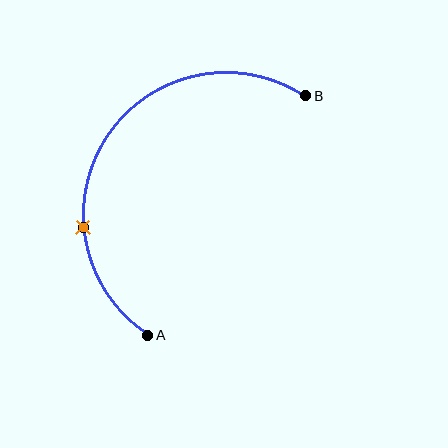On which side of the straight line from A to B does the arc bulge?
The arc bulges to the left of the straight line connecting A and B.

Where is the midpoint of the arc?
The arc midpoint is the point on the curve farthest from the straight line joining A and B. It sits to the left of that line.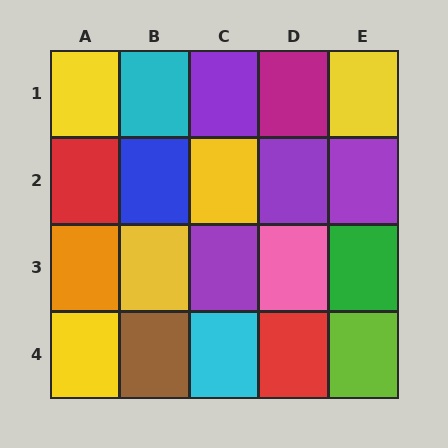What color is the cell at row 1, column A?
Yellow.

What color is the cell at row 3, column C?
Purple.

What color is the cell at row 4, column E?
Lime.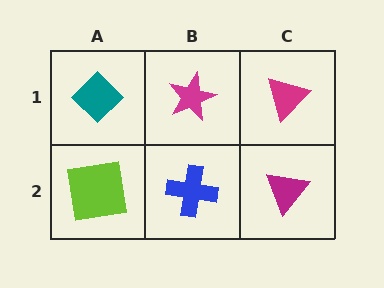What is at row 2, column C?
A magenta triangle.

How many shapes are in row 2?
3 shapes.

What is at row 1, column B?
A magenta star.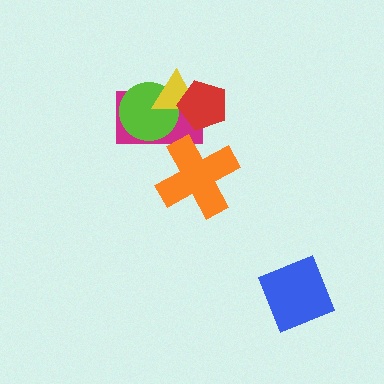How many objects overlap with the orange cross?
1 object overlaps with the orange cross.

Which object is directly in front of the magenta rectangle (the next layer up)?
The lime circle is directly in front of the magenta rectangle.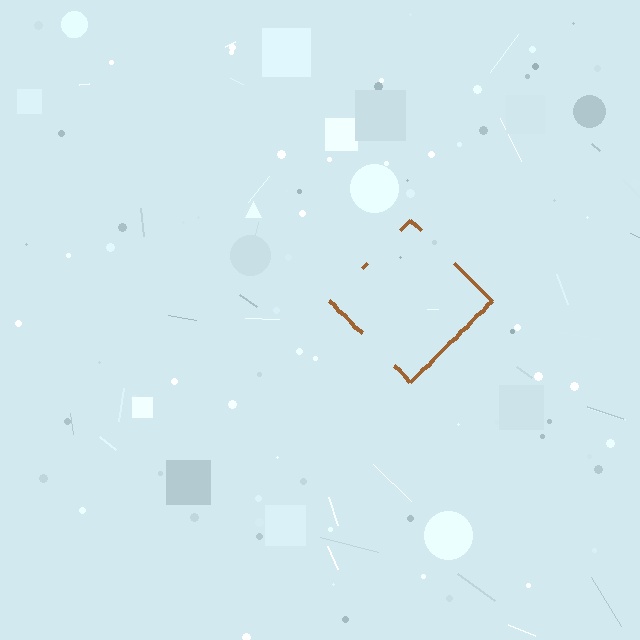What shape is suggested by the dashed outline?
The dashed outline suggests a diamond.